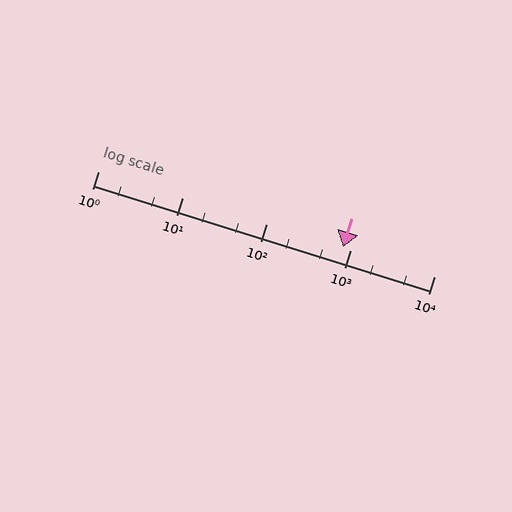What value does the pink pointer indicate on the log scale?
The pointer indicates approximately 830.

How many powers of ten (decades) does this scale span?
The scale spans 4 decades, from 1 to 10000.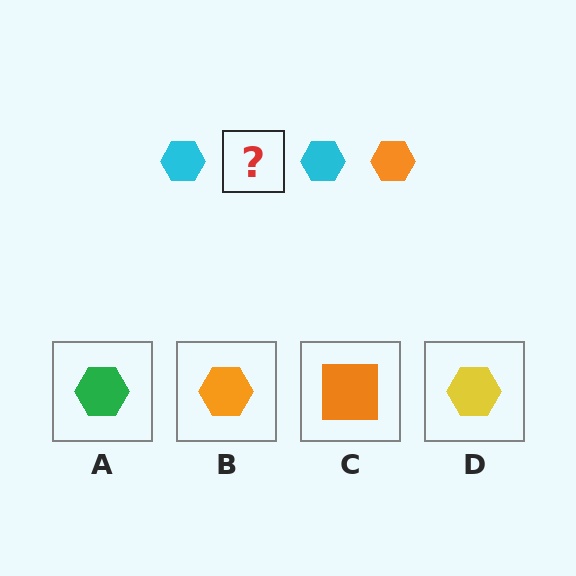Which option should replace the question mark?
Option B.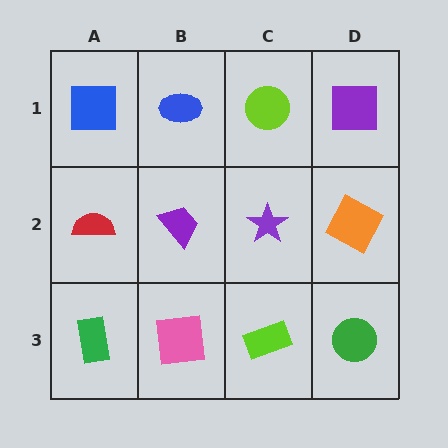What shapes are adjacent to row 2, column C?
A lime circle (row 1, column C), a lime rectangle (row 3, column C), a purple trapezoid (row 2, column B), an orange square (row 2, column D).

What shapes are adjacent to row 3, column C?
A purple star (row 2, column C), a pink square (row 3, column B), a green circle (row 3, column D).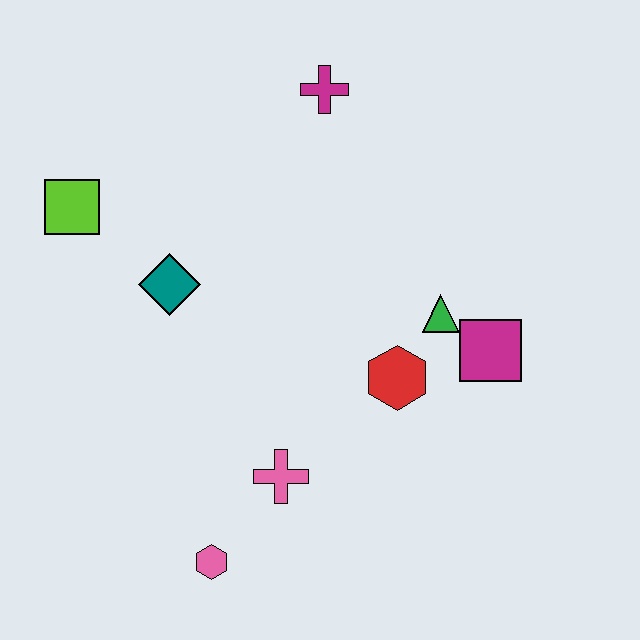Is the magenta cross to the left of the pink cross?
No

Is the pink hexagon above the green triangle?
No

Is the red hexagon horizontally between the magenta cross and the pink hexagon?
No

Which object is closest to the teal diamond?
The lime square is closest to the teal diamond.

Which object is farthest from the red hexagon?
The lime square is farthest from the red hexagon.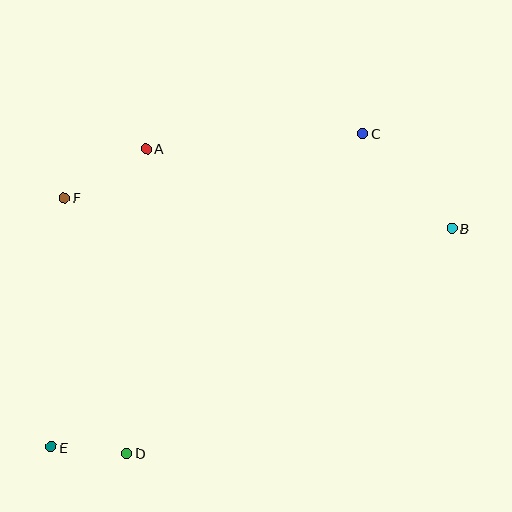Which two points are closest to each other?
Points D and E are closest to each other.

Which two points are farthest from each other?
Points B and E are farthest from each other.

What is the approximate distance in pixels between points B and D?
The distance between B and D is approximately 395 pixels.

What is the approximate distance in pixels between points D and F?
The distance between D and F is approximately 263 pixels.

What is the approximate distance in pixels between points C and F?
The distance between C and F is approximately 306 pixels.